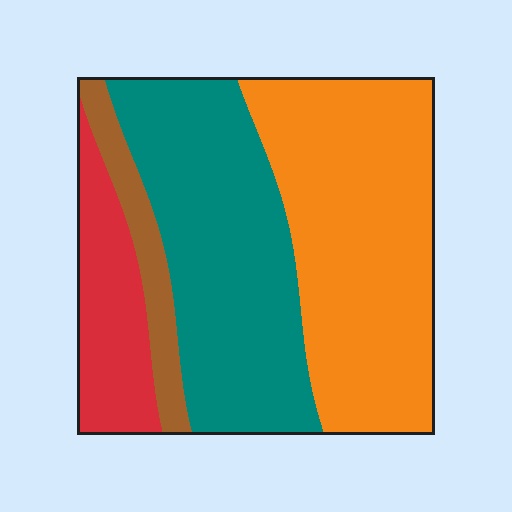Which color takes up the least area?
Brown, at roughly 10%.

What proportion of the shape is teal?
Teal takes up between a third and a half of the shape.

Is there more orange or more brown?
Orange.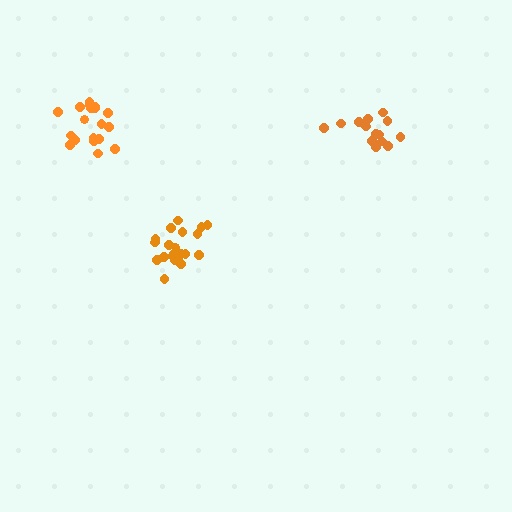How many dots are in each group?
Group 1: 20 dots, Group 2: 15 dots, Group 3: 19 dots (54 total).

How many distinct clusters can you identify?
There are 3 distinct clusters.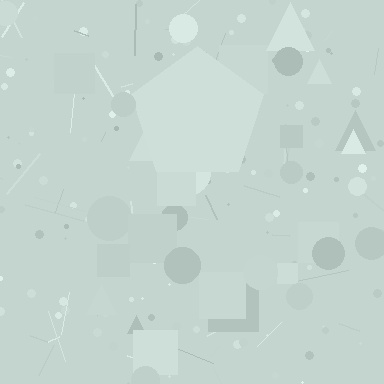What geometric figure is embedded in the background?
A pentagon is embedded in the background.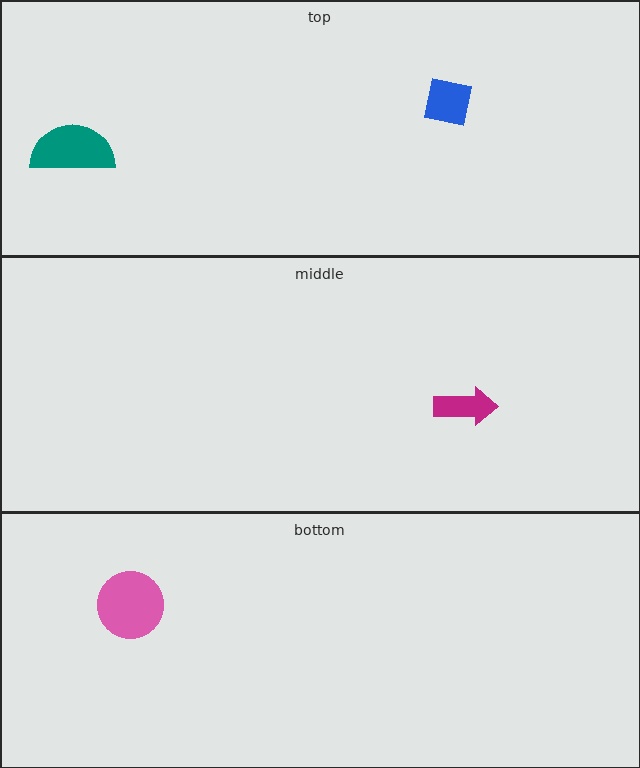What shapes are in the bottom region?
The pink circle.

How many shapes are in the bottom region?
1.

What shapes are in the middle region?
The magenta arrow.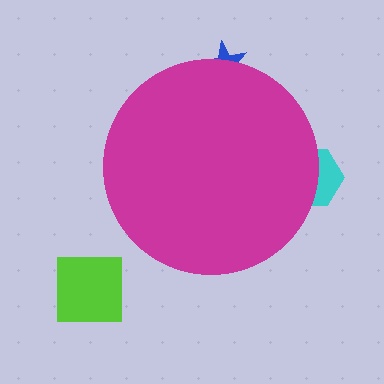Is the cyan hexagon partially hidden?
Yes, the cyan hexagon is partially hidden behind the magenta circle.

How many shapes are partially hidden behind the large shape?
2 shapes are partially hidden.